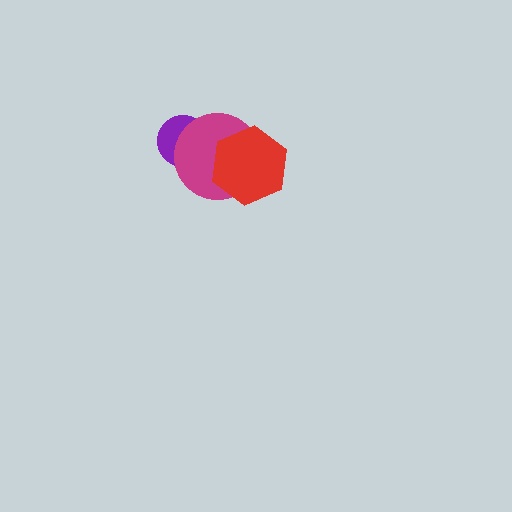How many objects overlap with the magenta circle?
2 objects overlap with the magenta circle.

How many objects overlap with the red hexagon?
1 object overlaps with the red hexagon.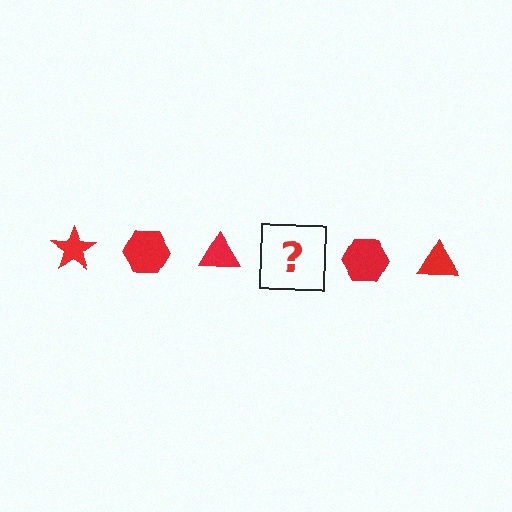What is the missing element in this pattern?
The missing element is a red star.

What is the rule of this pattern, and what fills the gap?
The rule is that the pattern cycles through star, hexagon, triangle shapes in red. The gap should be filled with a red star.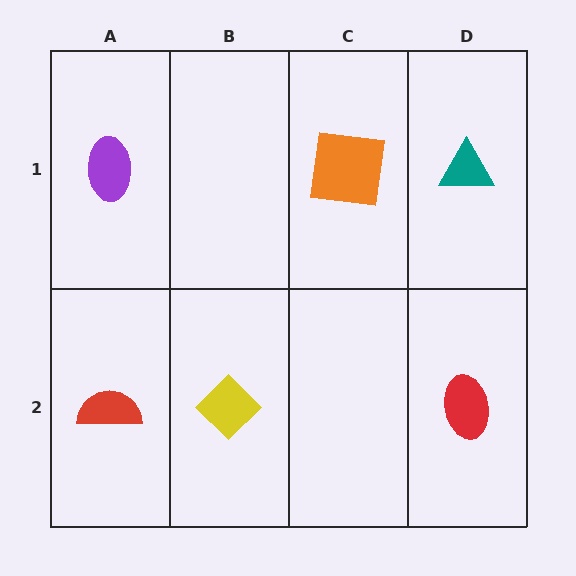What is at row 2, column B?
A yellow diamond.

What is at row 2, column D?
A red ellipse.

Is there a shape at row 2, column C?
No, that cell is empty.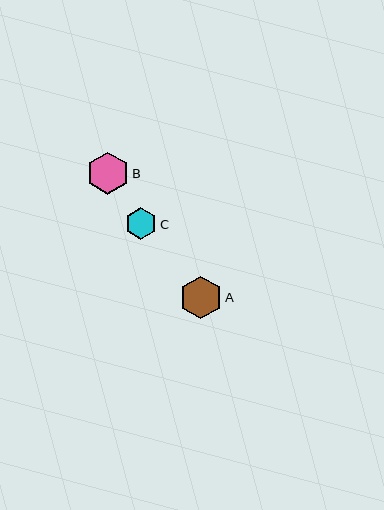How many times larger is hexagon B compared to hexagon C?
Hexagon B is approximately 1.3 times the size of hexagon C.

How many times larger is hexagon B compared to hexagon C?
Hexagon B is approximately 1.3 times the size of hexagon C.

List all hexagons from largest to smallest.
From largest to smallest: A, B, C.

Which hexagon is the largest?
Hexagon A is the largest with a size of approximately 42 pixels.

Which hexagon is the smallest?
Hexagon C is the smallest with a size of approximately 32 pixels.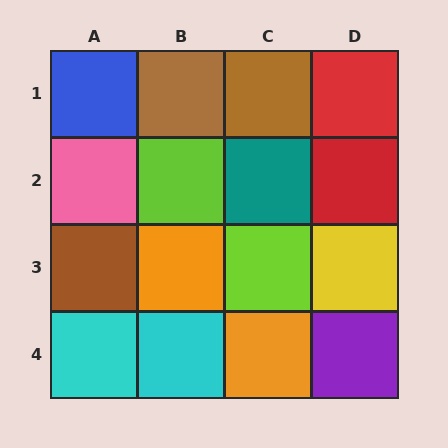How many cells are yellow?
1 cell is yellow.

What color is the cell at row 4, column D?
Purple.